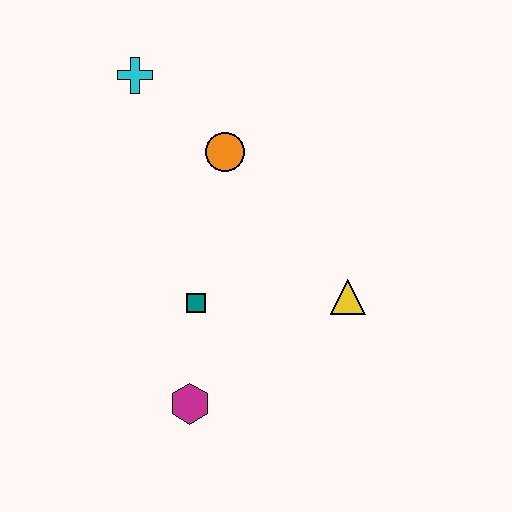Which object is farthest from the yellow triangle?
The cyan cross is farthest from the yellow triangle.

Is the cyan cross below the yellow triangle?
No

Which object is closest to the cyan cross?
The orange circle is closest to the cyan cross.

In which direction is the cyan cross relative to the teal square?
The cyan cross is above the teal square.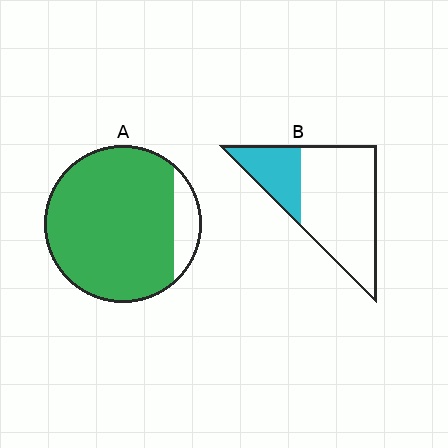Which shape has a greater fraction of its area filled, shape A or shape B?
Shape A.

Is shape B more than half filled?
No.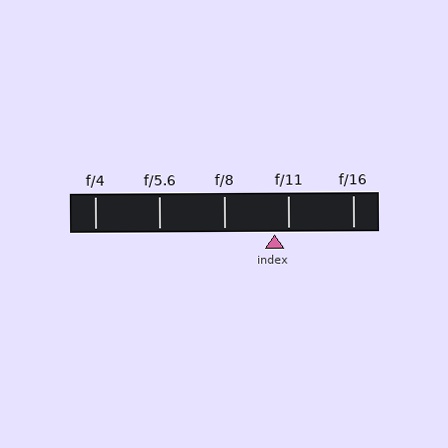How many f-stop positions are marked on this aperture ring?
There are 5 f-stop positions marked.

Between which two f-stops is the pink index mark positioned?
The index mark is between f/8 and f/11.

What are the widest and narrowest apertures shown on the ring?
The widest aperture shown is f/4 and the narrowest is f/16.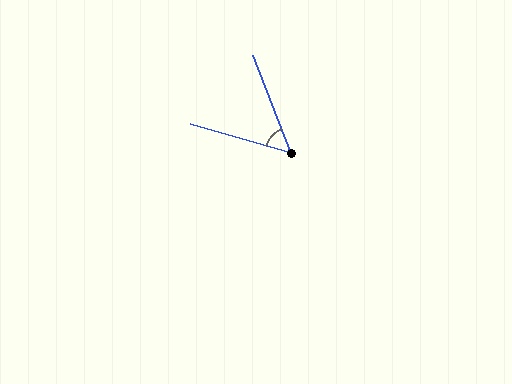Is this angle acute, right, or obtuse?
It is acute.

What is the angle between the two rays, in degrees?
Approximately 53 degrees.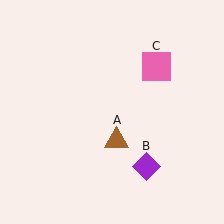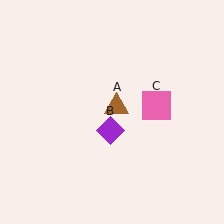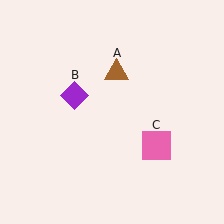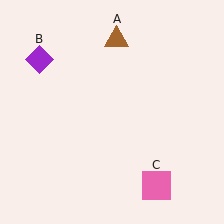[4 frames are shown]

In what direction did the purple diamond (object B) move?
The purple diamond (object B) moved up and to the left.